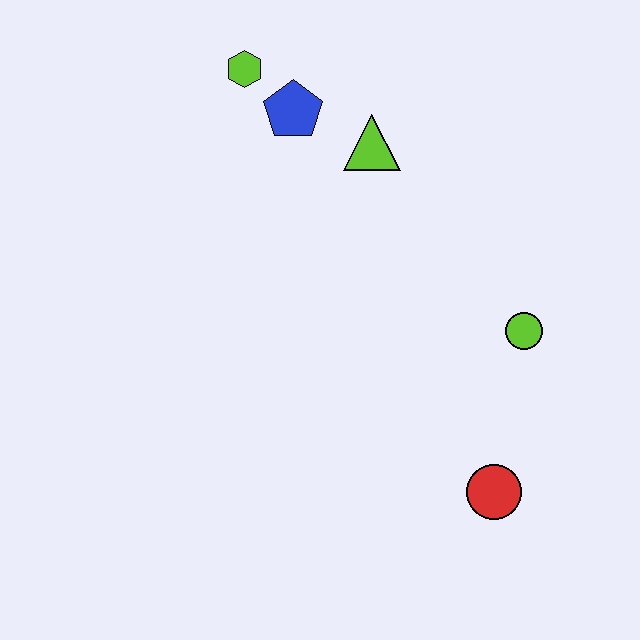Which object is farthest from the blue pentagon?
The red circle is farthest from the blue pentagon.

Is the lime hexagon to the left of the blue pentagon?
Yes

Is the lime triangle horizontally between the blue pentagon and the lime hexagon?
No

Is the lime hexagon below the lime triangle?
No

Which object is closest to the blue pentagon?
The lime hexagon is closest to the blue pentagon.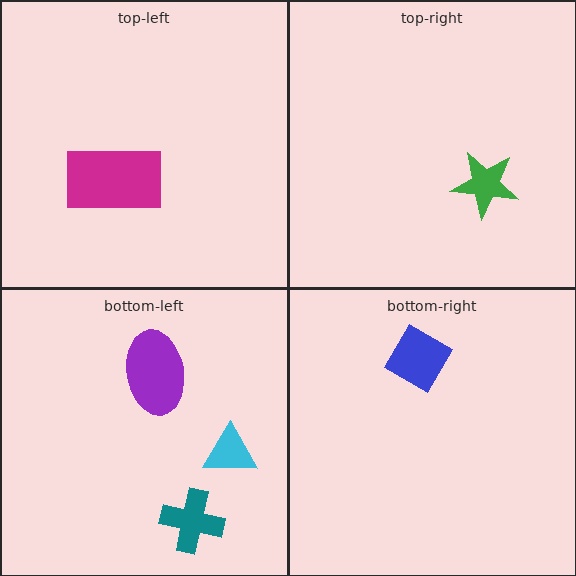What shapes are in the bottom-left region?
The teal cross, the cyan triangle, the purple ellipse.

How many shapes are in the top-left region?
1.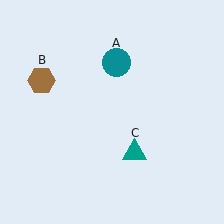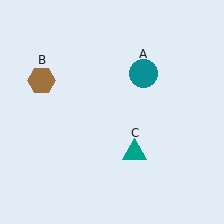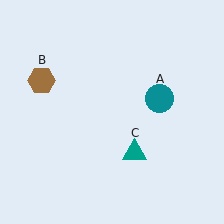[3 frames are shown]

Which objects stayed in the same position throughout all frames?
Brown hexagon (object B) and teal triangle (object C) remained stationary.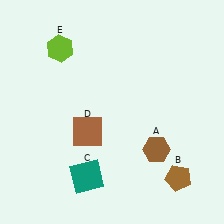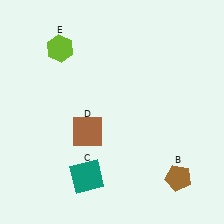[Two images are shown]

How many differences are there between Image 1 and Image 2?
There is 1 difference between the two images.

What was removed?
The brown hexagon (A) was removed in Image 2.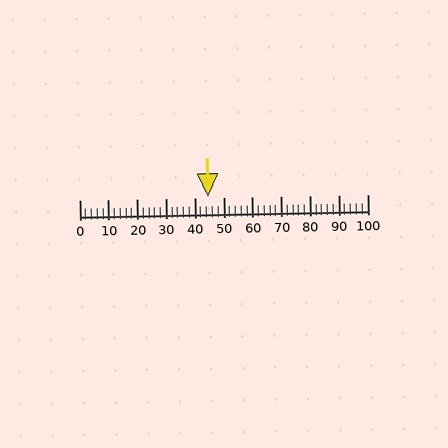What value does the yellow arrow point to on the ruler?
The yellow arrow points to approximately 44.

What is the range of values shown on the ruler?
The ruler shows values from 0 to 100.